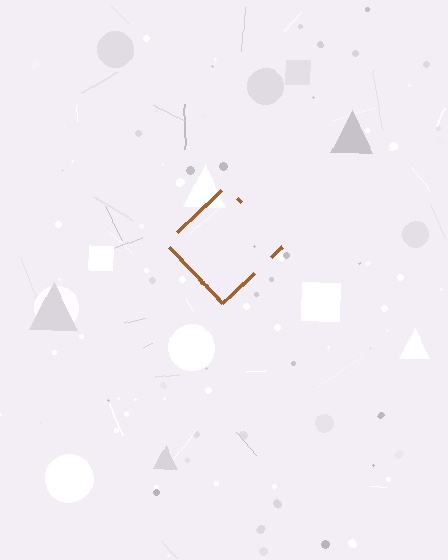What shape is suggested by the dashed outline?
The dashed outline suggests a diamond.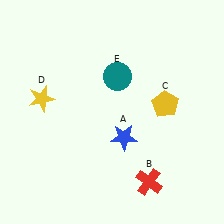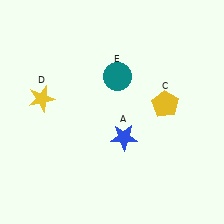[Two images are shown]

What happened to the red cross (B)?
The red cross (B) was removed in Image 2. It was in the bottom-right area of Image 1.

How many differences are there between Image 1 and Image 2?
There is 1 difference between the two images.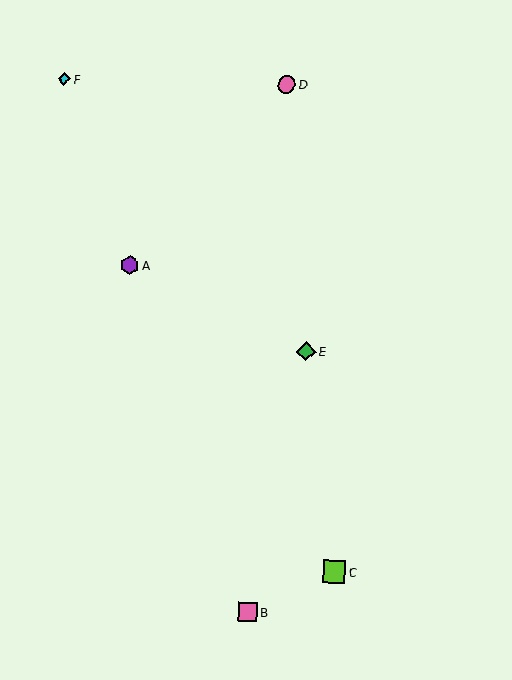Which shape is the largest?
The lime square (labeled C) is the largest.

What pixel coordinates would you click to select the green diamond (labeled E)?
Click at (306, 351) to select the green diamond E.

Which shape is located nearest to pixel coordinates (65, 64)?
The cyan diamond (labeled F) at (64, 79) is nearest to that location.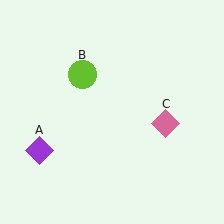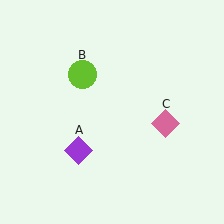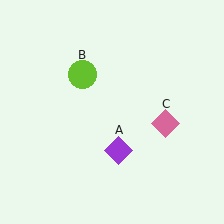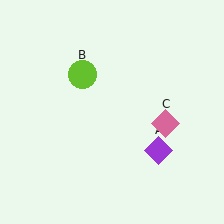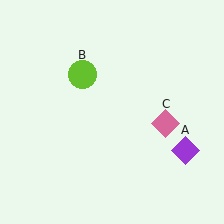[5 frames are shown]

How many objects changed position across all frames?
1 object changed position: purple diamond (object A).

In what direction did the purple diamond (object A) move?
The purple diamond (object A) moved right.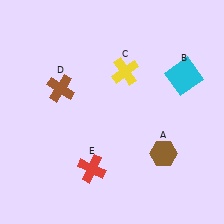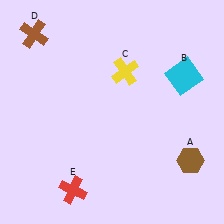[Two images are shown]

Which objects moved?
The objects that moved are: the brown hexagon (A), the brown cross (D), the red cross (E).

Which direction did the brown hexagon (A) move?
The brown hexagon (A) moved right.